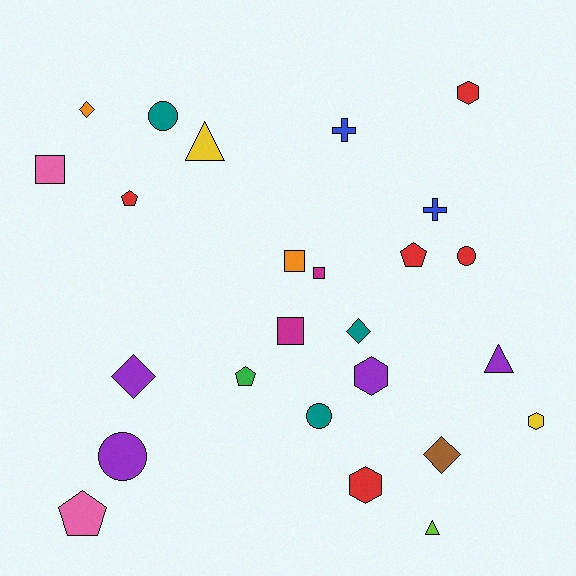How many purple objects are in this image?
There are 4 purple objects.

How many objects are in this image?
There are 25 objects.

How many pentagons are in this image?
There are 4 pentagons.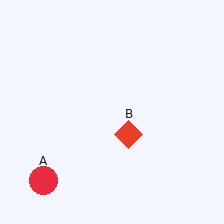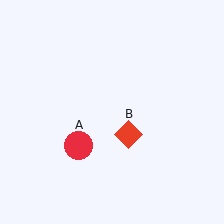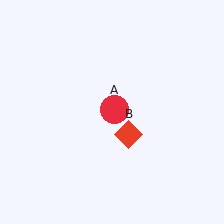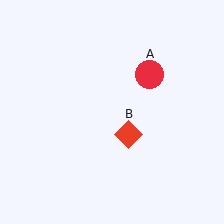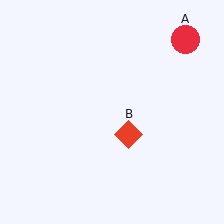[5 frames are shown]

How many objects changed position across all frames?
1 object changed position: red circle (object A).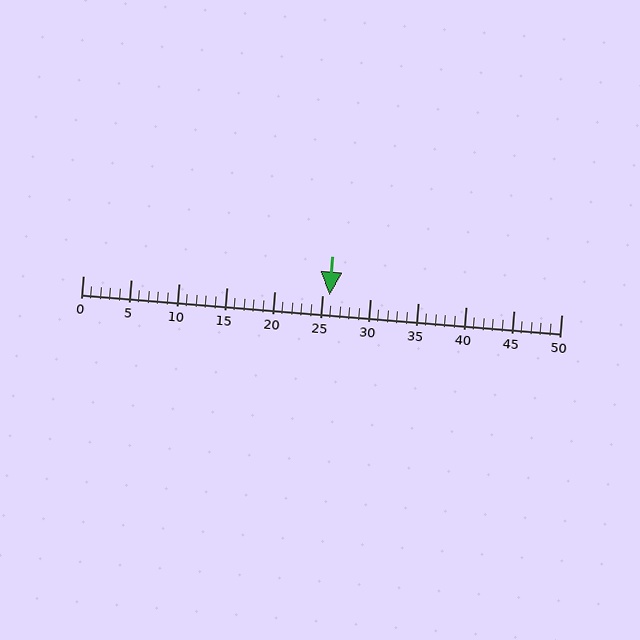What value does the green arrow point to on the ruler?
The green arrow points to approximately 26.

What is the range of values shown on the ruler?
The ruler shows values from 0 to 50.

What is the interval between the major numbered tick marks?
The major tick marks are spaced 5 units apart.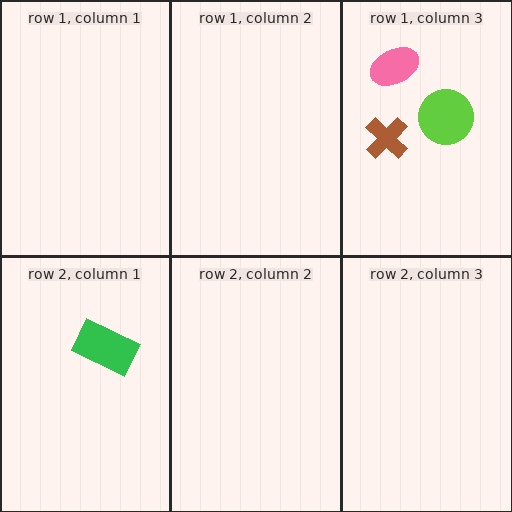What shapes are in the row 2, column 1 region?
The green rectangle.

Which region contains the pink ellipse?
The row 1, column 3 region.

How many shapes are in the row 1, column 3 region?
3.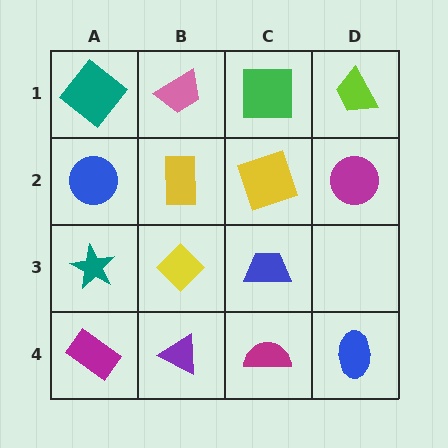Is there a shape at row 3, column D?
No, that cell is empty.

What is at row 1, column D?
A lime trapezoid.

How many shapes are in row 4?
4 shapes.